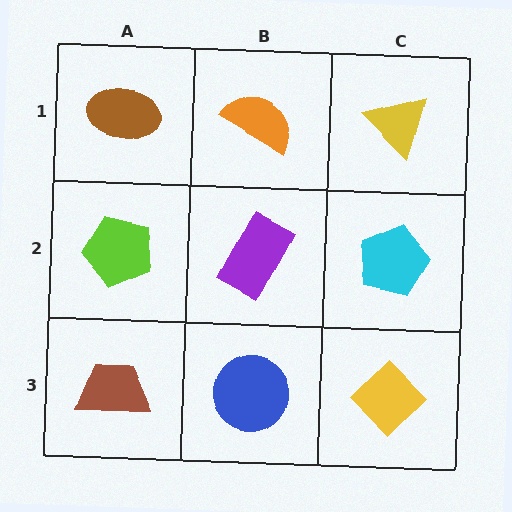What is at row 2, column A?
A lime pentagon.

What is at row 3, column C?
A yellow diamond.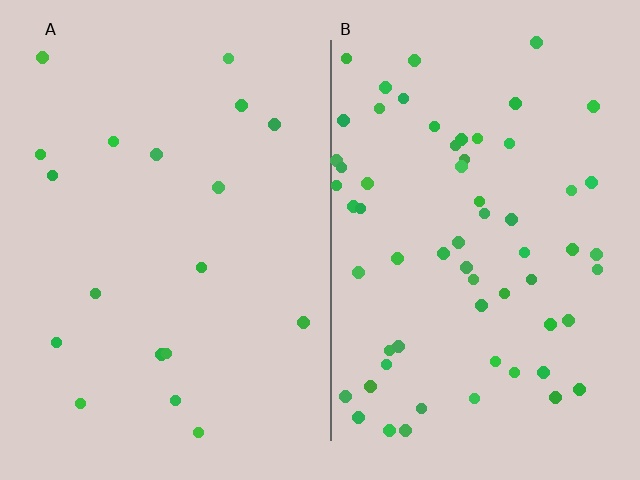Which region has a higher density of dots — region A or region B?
B (the right).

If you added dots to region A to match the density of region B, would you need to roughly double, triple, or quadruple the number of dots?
Approximately triple.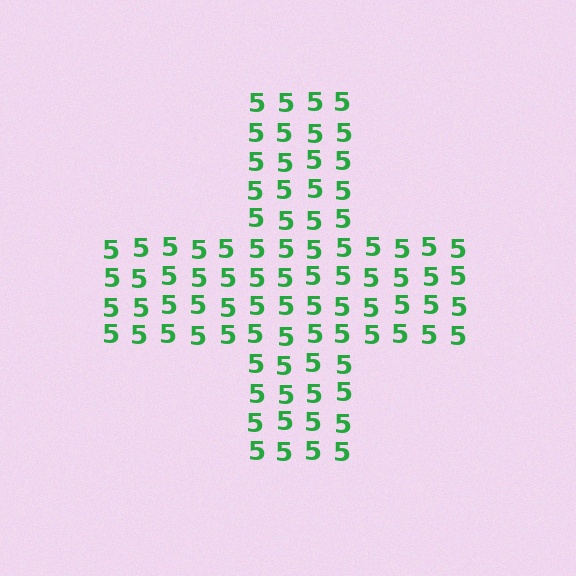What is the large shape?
The large shape is a cross.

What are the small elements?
The small elements are digit 5's.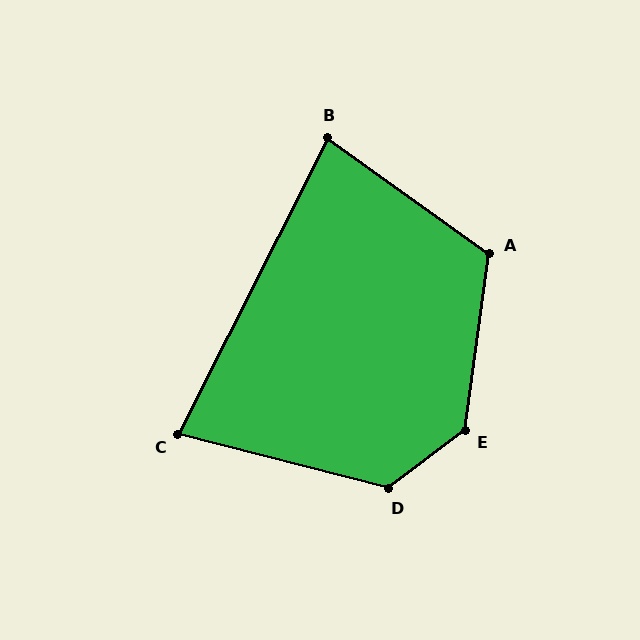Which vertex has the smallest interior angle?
C, at approximately 78 degrees.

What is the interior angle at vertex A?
Approximately 118 degrees (obtuse).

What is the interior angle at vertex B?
Approximately 81 degrees (acute).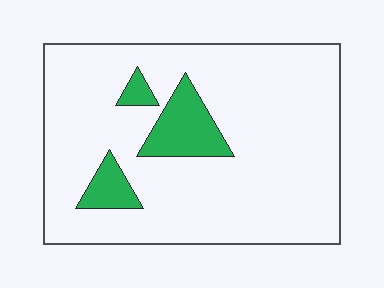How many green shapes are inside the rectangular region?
3.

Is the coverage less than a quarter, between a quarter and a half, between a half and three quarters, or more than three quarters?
Less than a quarter.